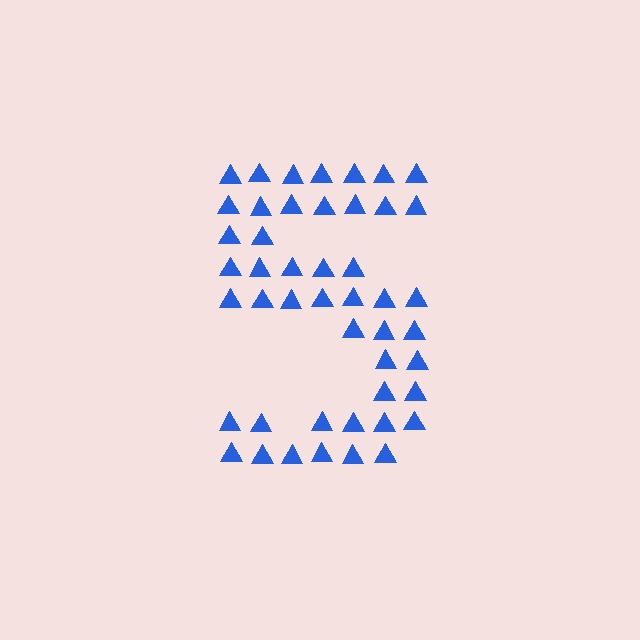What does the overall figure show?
The overall figure shows the digit 5.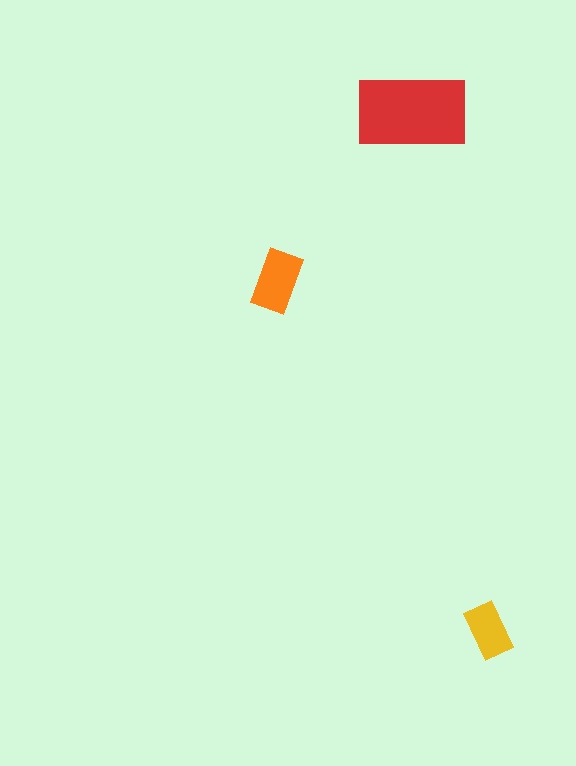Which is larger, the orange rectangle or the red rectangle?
The red one.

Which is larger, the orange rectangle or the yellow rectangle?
The orange one.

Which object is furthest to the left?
The orange rectangle is leftmost.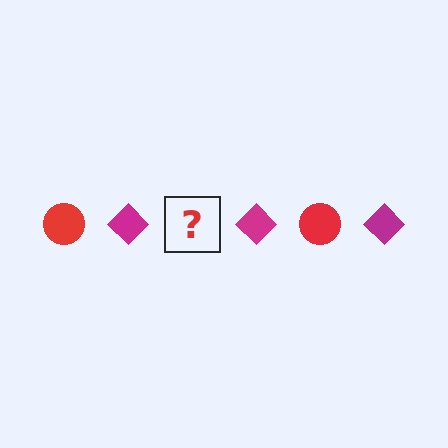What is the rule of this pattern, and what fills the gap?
The rule is that the pattern alternates between red circle and magenta diamond. The gap should be filled with a red circle.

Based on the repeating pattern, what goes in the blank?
The blank should be a red circle.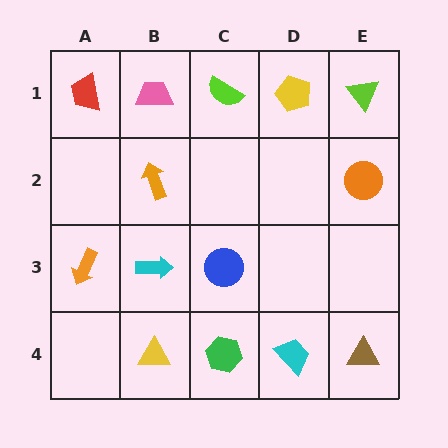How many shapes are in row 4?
4 shapes.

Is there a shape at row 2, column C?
No, that cell is empty.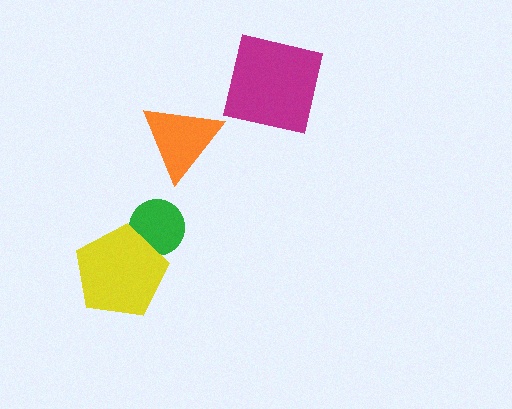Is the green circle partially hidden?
Yes, it is partially covered by another shape.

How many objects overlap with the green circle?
1 object overlaps with the green circle.